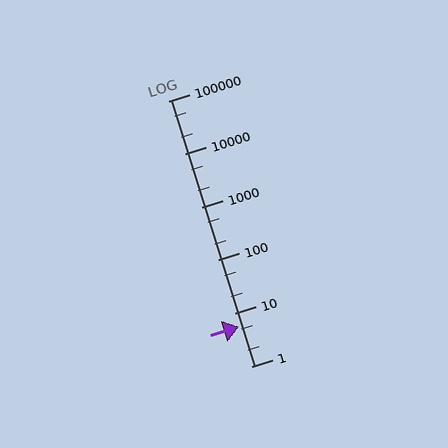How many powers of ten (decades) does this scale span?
The scale spans 5 decades, from 1 to 100000.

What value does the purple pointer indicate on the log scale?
The pointer indicates approximately 5.6.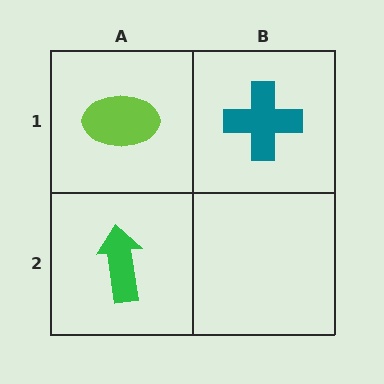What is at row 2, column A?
A green arrow.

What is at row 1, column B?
A teal cross.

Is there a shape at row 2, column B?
No, that cell is empty.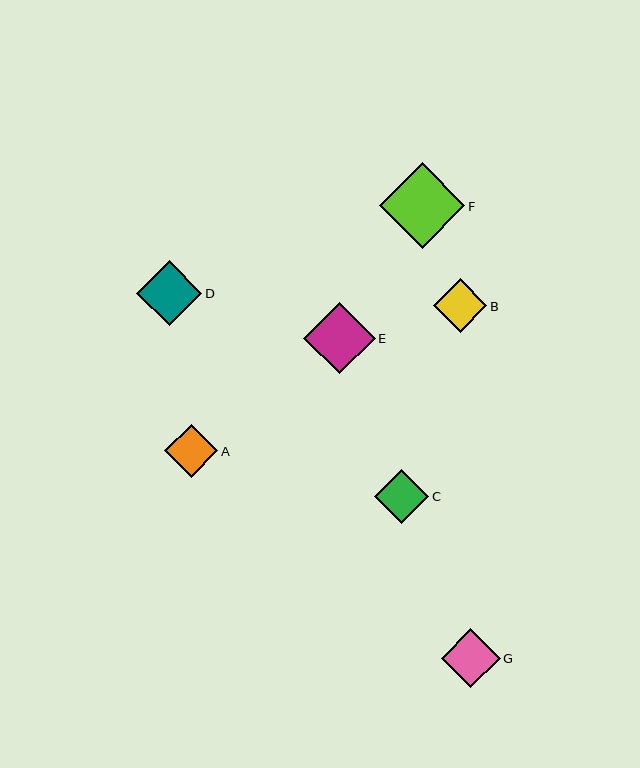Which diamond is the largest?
Diamond F is the largest with a size of approximately 85 pixels.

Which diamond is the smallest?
Diamond A is the smallest with a size of approximately 53 pixels.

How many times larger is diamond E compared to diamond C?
Diamond E is approximately 1.3 times the size of diamond C.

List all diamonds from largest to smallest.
From largest to smallest: F, E, D, G, C, B, A.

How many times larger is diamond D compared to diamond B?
Diamond D is approximately 1.2 times the size of diamond B.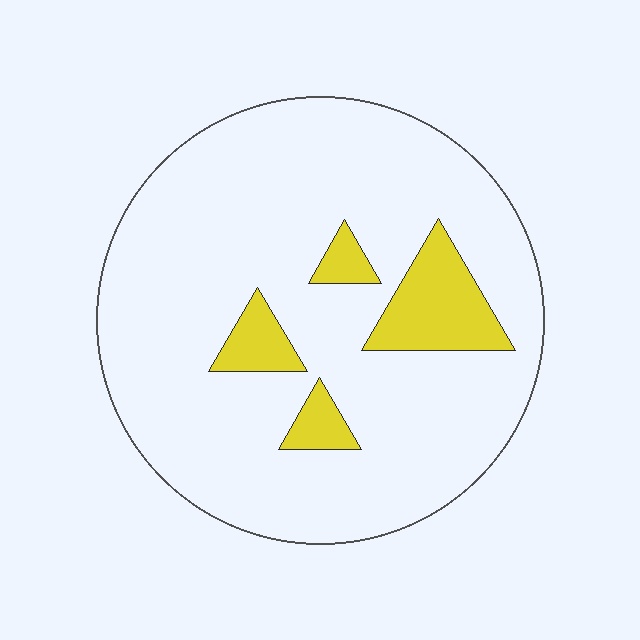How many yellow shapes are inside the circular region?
4.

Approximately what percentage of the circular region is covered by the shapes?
Approximately 15%.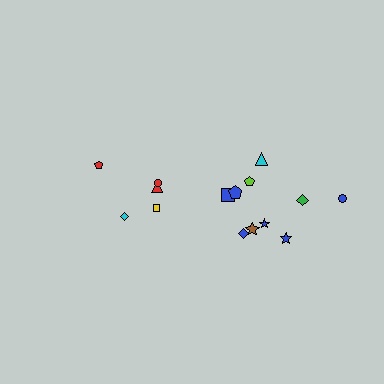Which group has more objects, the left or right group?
The right group.